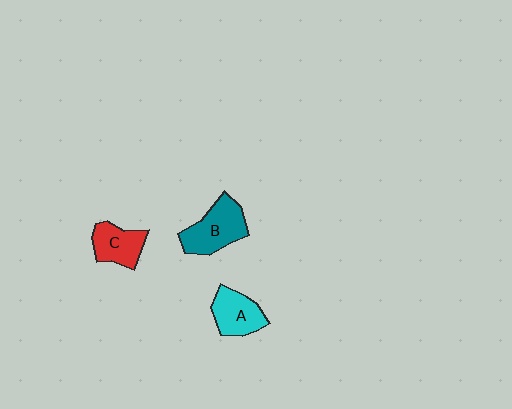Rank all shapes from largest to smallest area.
From largest to smallest: B (teal), A (cyan), C (red).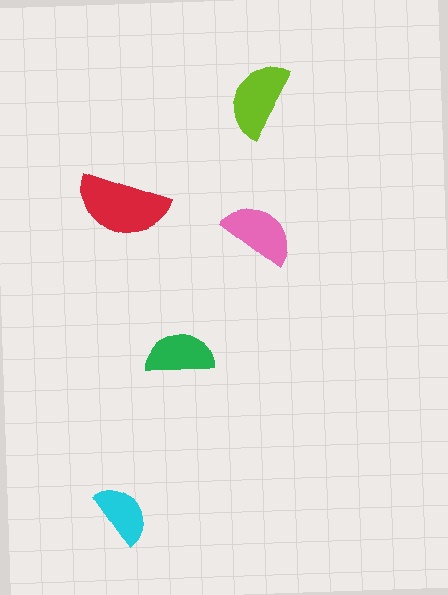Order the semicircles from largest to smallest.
the red one, the lime one, the pink one, the green one, the cyan one.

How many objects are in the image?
There are 5 objects in the image.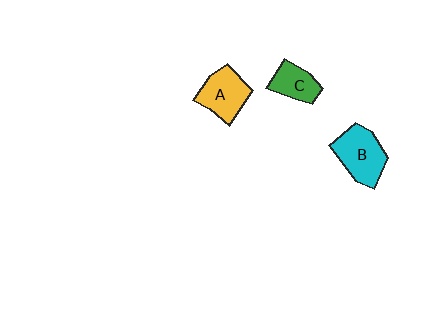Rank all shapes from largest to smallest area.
From largest to smallest: B (cyan), A (yellow), C (green).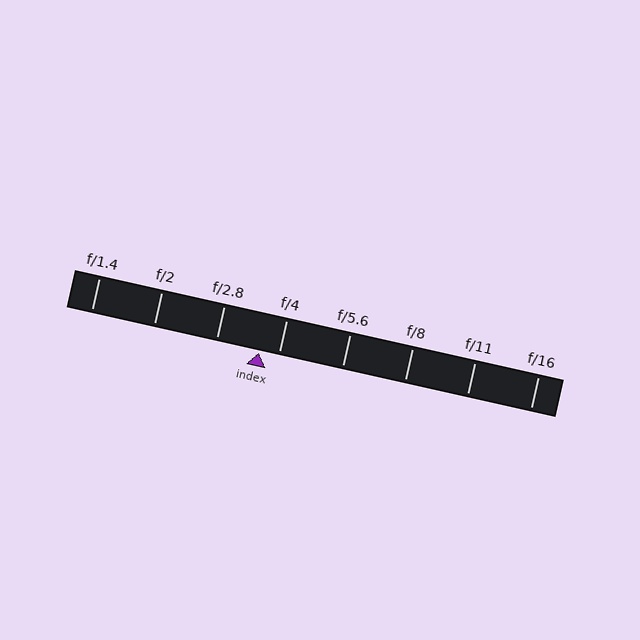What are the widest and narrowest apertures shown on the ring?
The widest aperture shown is f/1.4 and the narrowest is f/16.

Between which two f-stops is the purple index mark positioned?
The index mark is between f/2.8 and f/4.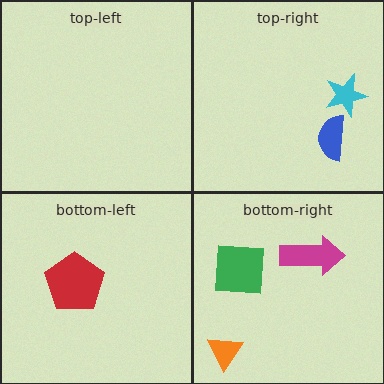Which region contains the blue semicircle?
The top-right region.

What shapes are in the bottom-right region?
The orange triangle, the magenta arrow, the green square.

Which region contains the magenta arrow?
The bottom-right region.